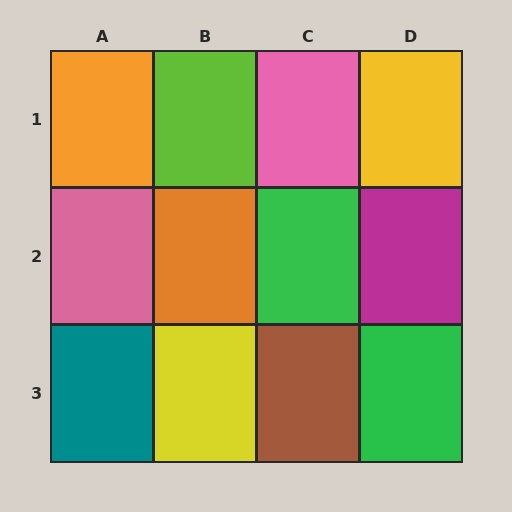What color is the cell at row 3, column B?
Yellow.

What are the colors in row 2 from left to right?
Pink, orange, green, magenta.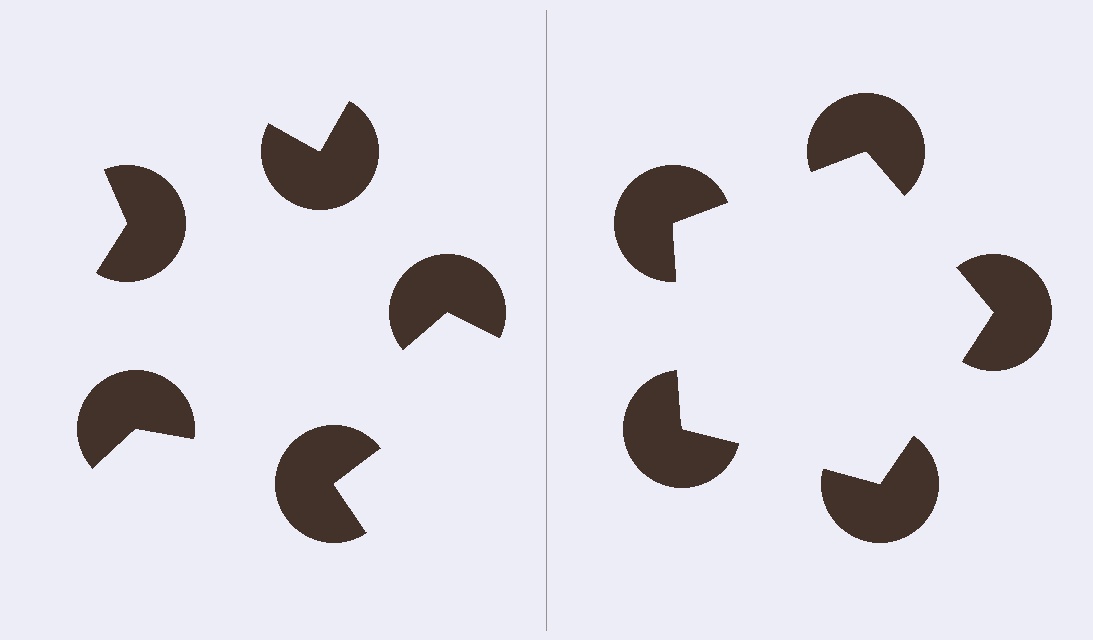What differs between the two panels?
The pac-man discs are positioned identically on both sides; only the wedge orientations differ. On the right they align to a pentagon; on the left they are misaligned.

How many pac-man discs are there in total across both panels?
10 — 5 on each side.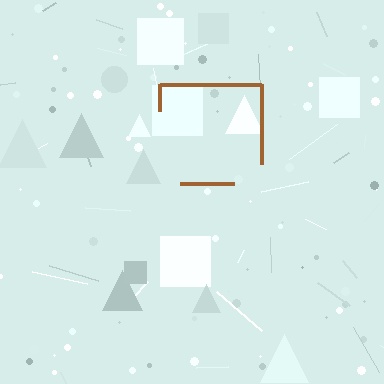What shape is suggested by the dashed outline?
The dashed outline suggests a square.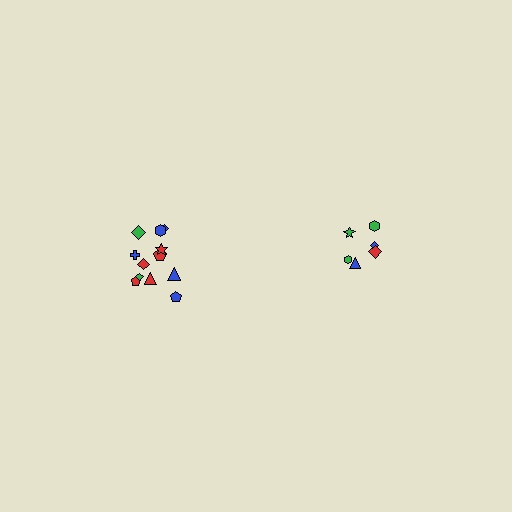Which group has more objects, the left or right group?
The left group.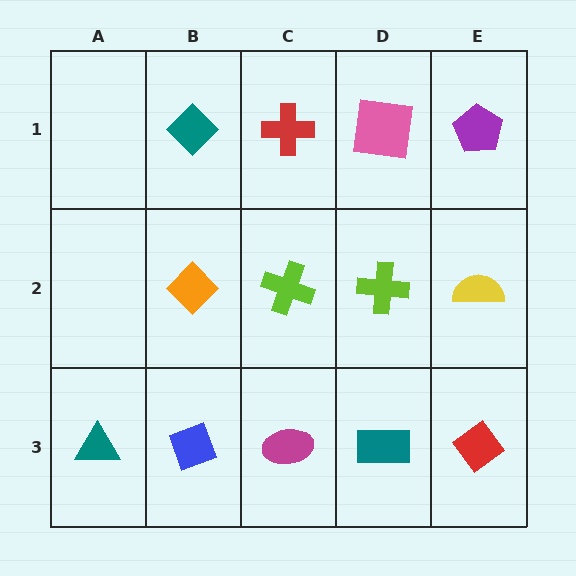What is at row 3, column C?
A magenta ellipse.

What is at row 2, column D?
A lime cross.